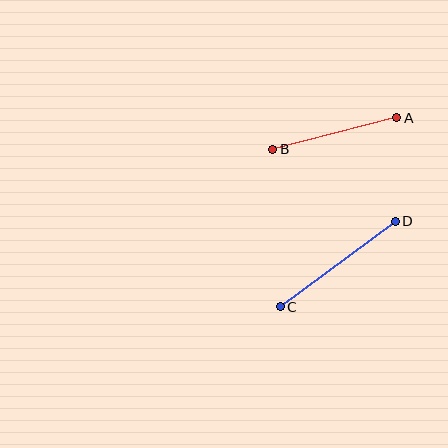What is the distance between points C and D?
The distance is approximately 143 pixels.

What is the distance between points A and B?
The distance is approximately 128 pixels.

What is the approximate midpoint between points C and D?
The midpoint is at approximately (338, 264) pixels.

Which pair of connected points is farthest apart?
Points C and D are farthest apart.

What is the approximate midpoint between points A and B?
The midpoint is at approximately (335, 133) pixels.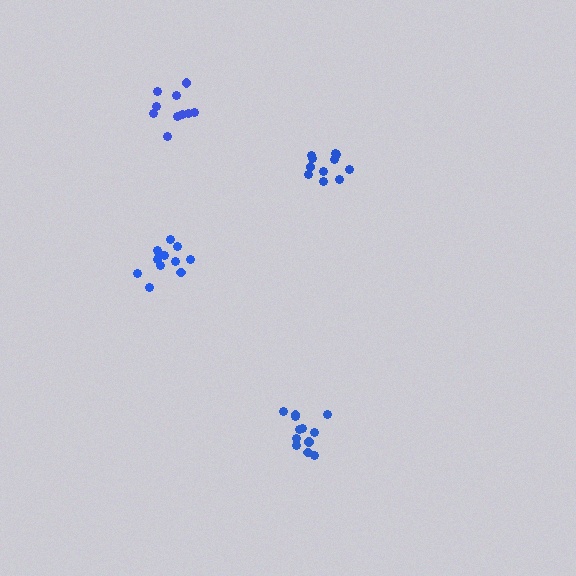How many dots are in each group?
Group 1: 10 dots, Group 2: 12 dots, Group 3: 12 dots, Group 4: 11 dots (45 total).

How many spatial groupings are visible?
There are 4 spatial groupings.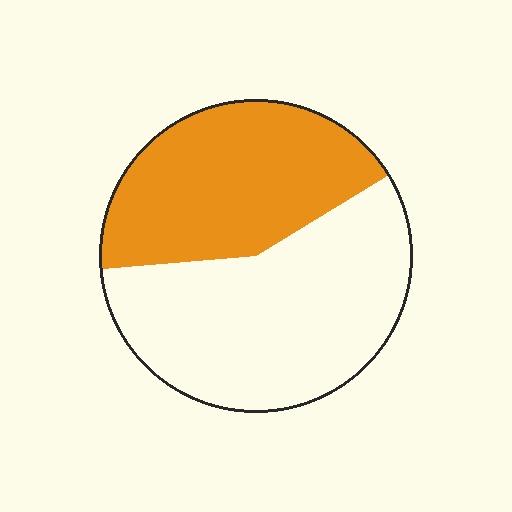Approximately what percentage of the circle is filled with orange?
Approximately 45%.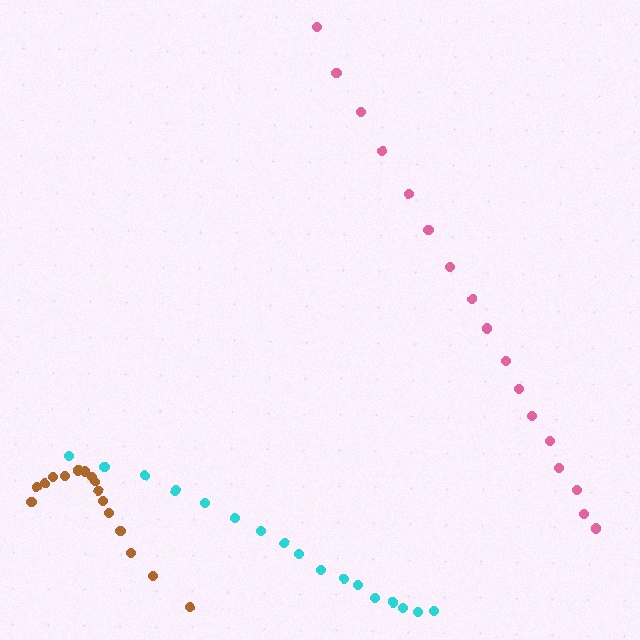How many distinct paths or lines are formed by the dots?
There are 3 distinct paths.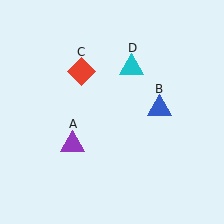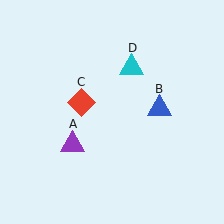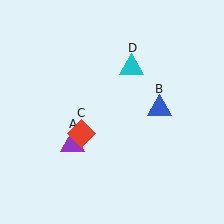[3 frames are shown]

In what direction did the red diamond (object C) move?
The red diamond (object C) moved down.